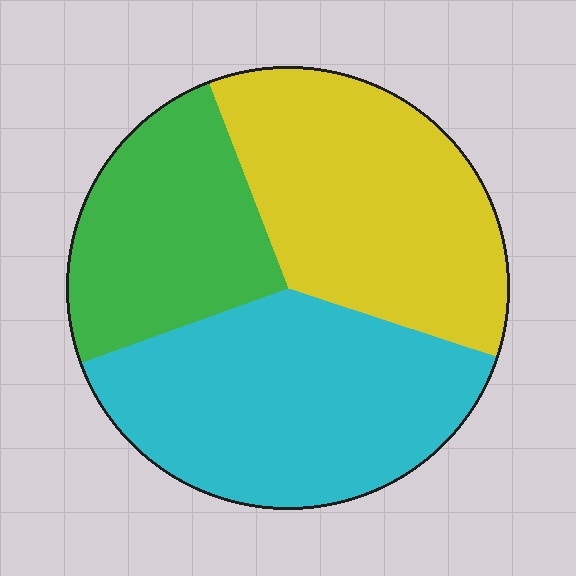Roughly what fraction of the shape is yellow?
Yellow takes up between a third and a half of the shape.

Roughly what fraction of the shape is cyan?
Cyan takes up about two fifths (2/5) of the shape.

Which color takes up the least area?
Green, at roughly 25%.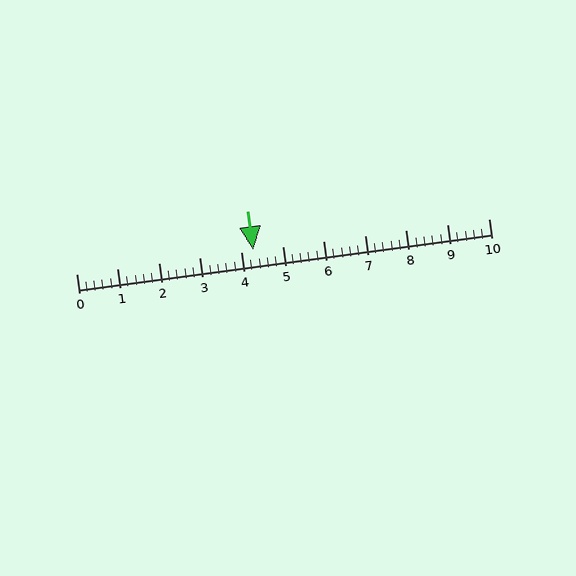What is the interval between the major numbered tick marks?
The major tick marks are spaced 1 units apart.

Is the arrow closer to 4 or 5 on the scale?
The arrow is closer to 4.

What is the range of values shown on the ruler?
The ruler shows values from 0 to 10.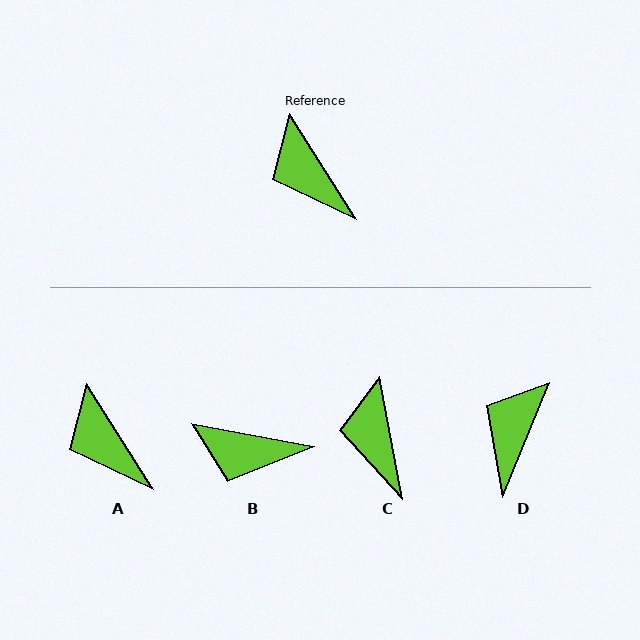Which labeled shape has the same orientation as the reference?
A.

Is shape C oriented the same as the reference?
No, it is off by about 22 degrees.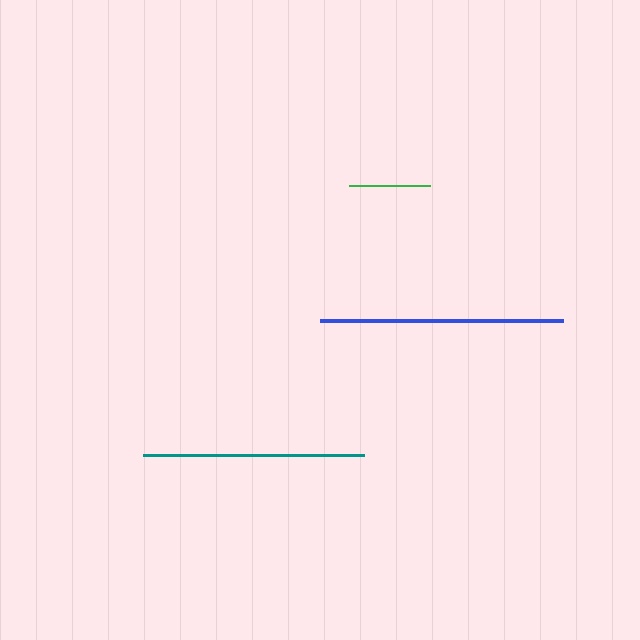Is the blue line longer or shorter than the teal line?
The blue line is longer than the teal line.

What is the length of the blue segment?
The blue segment is approximately 243 pixels long.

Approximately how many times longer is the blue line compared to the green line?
The blue line is approximately 3.0 times the length of the green line.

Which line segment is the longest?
The blue line is the longest at approximately 243 pixels.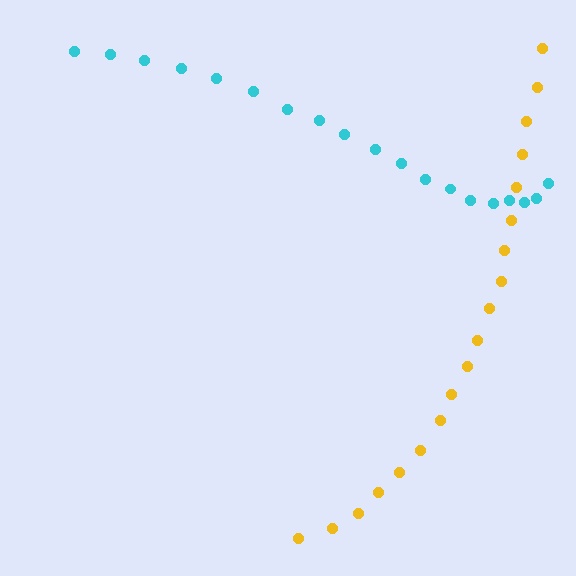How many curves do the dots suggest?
There are 2 distinct paths.